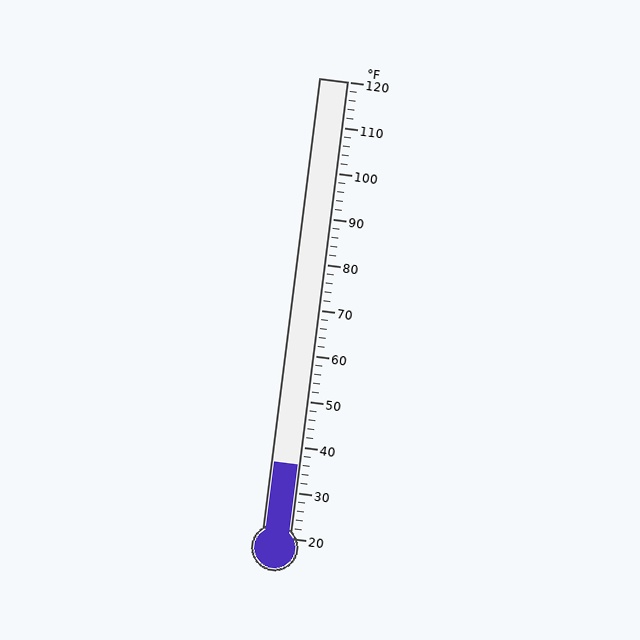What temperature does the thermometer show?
The thermometer shows approximately 36°F.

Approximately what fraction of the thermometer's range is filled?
The thermometer is filled to approximately 15% of its range.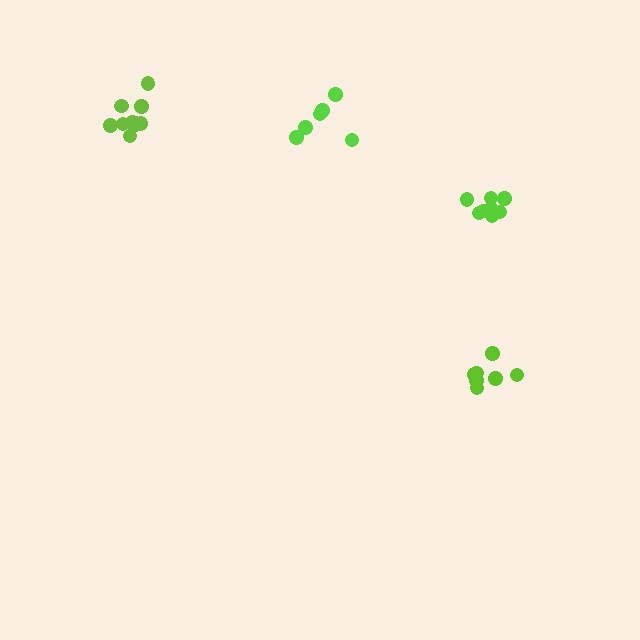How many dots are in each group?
Group 1: 6 dots, Group 2: 11 dots, Group 3: 9 dots, Group 4: 7 dots (33 total).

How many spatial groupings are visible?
There are 4 spatial groupings.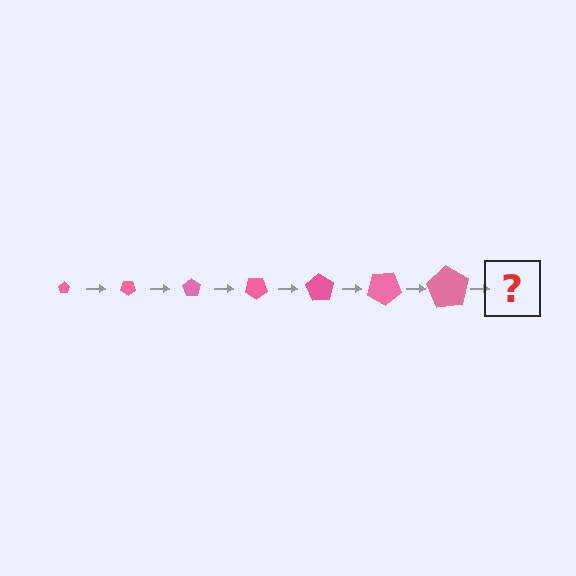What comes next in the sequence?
The next element should be a pentagon, larger than the previous one and rotated 245 degrees from the start.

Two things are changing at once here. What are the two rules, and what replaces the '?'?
The two rules are that the pentagon grows larger each step and it rotates 35 degrees each step. The '?' should be a pentagon, larger than the previous one and rotated 245 degrees from the start.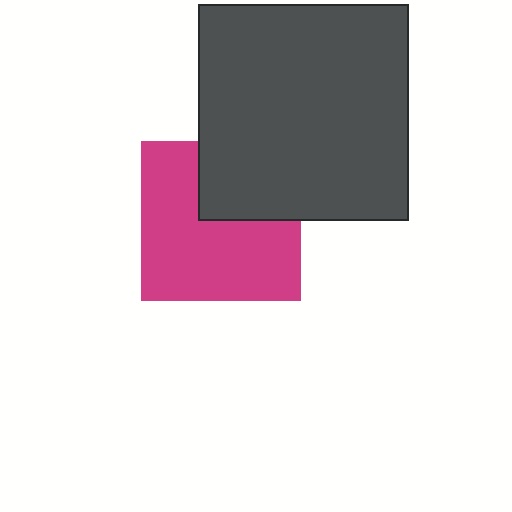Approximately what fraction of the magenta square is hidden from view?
Roughly 32% of the magenta square is hidden behind the dark gray rectangle.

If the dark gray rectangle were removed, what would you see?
You would see the complete magenta square.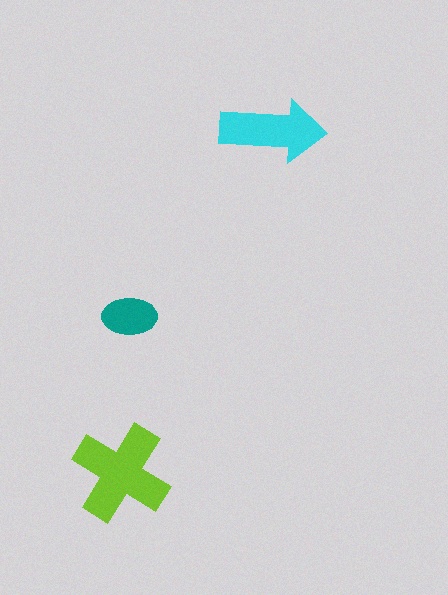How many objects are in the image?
There are 3 objects in the image.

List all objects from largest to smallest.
The lime cross, the cyan arrow, the teal ellipse.